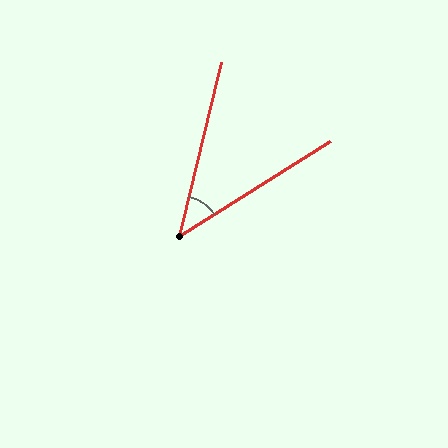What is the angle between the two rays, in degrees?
Approximately 44 degrees.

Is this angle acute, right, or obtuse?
It is acute.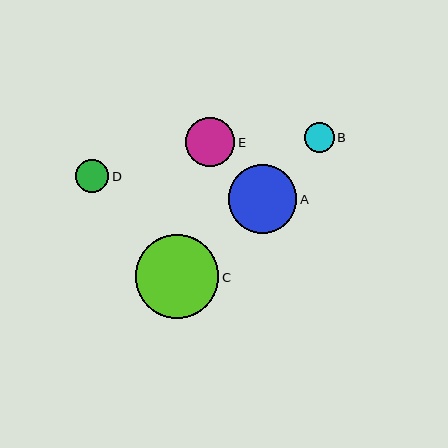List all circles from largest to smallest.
From largest to smallest: C, A, E, D, B.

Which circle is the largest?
Circle C is the largest with a size of approximately 84 pixels.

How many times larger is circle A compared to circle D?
Circle A is approximately 2.0 times the size of circle D.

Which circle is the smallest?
Circle B is the smallest with a size of approximately 30 pixels.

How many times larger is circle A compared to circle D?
Circle A is approximately 2.0 times the size of circle D.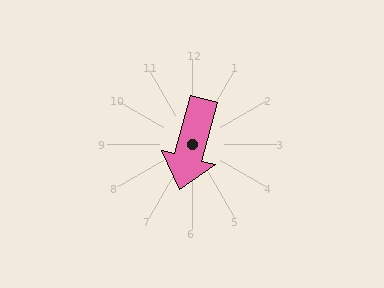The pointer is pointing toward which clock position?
Roughly 7 o'clock.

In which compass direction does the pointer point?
South.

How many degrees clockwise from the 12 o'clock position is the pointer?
Approximately 195 degrees.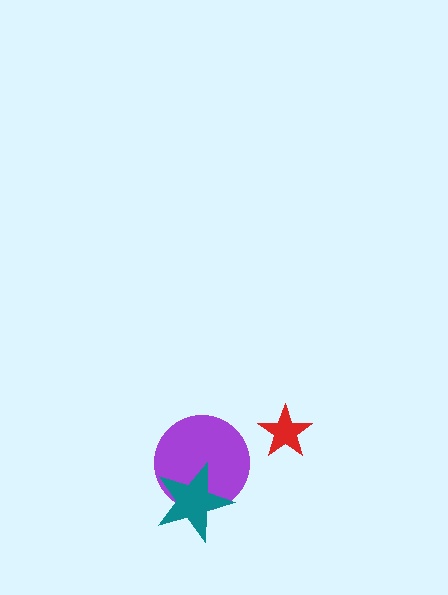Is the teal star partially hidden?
No, no other shape covers it.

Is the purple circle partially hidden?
Yes, it is partially covered by another shape.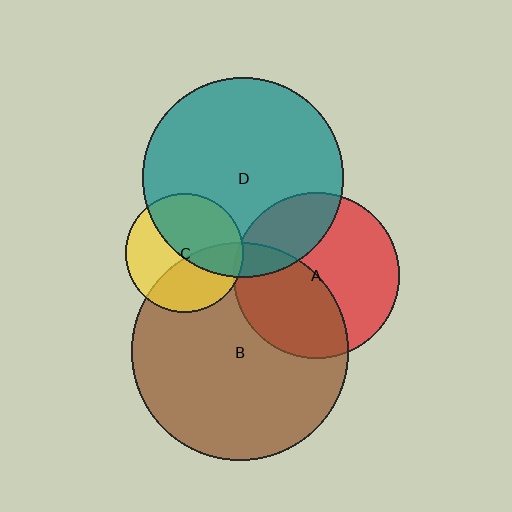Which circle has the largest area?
Circle B (brown).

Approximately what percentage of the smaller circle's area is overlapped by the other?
Approximately 40%.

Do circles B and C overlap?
Yes.